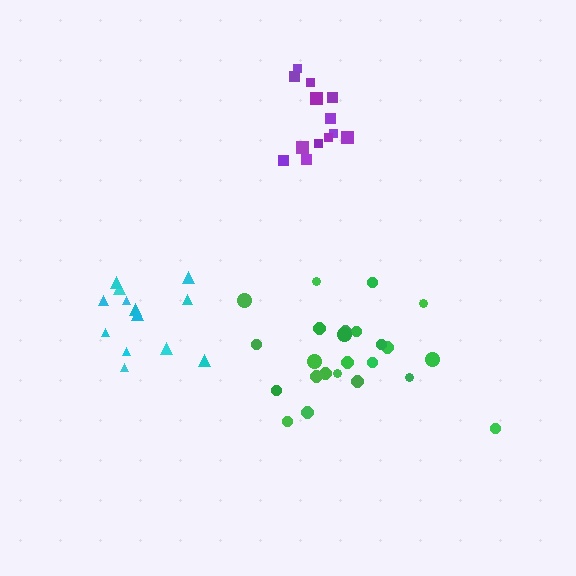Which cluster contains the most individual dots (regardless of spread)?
Green (24).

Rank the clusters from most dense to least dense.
green, purple, cyan.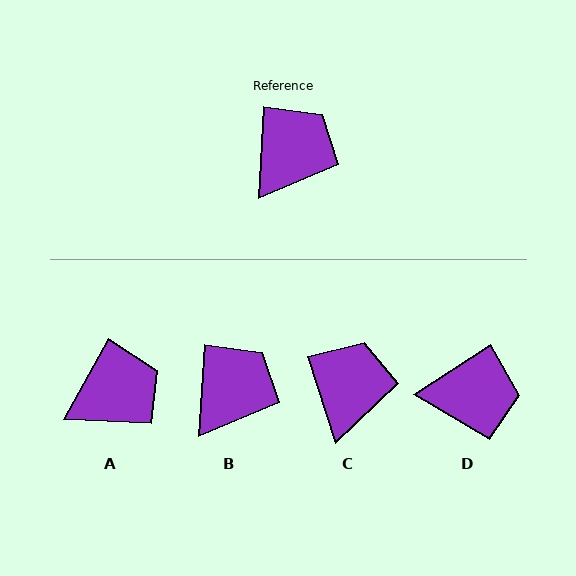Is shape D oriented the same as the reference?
No, it is off by about 53 degrees.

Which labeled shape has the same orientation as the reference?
B.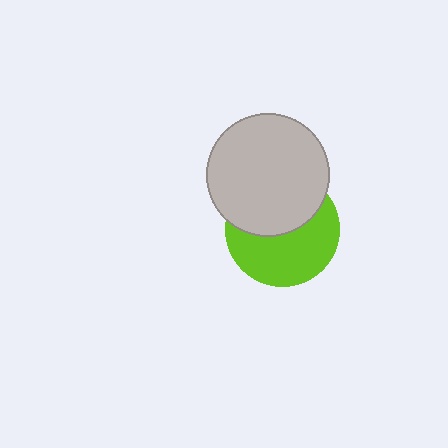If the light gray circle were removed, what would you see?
You would see the complete lime circle.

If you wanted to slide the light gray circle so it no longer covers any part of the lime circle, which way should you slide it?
Slide it up — that is the most direct way to separate the two shapes.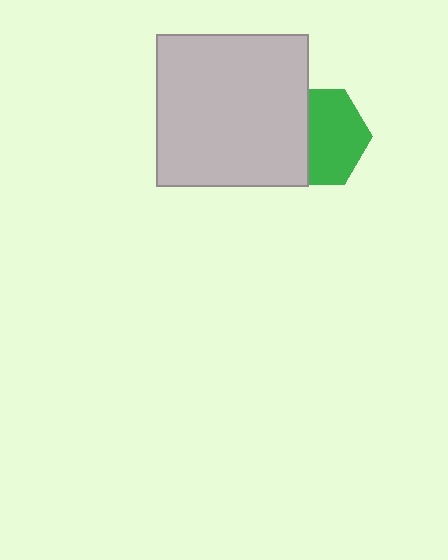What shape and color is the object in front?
The object in front is a light gray square.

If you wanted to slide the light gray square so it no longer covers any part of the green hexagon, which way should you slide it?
Slide it left — that is the most direct way to separate the two shapes.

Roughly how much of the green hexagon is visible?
About half of it is visible (roughly 60%).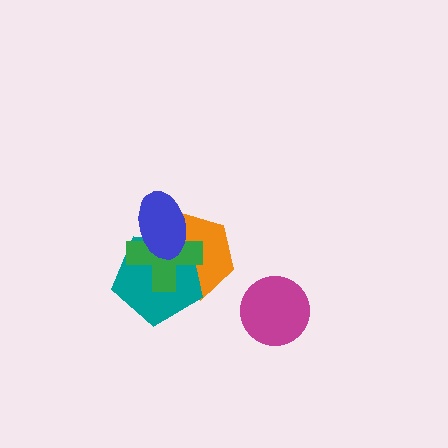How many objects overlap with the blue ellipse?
3 objects overlap with the blue ellipse.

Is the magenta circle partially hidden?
No, no other shape covers it.